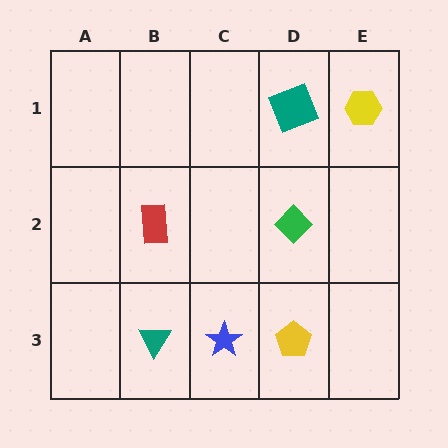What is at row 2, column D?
A green diamond.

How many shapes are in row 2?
2 shapes.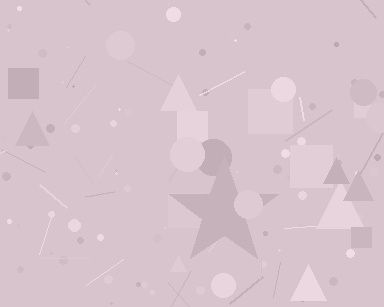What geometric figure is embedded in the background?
A star is embedded in the background.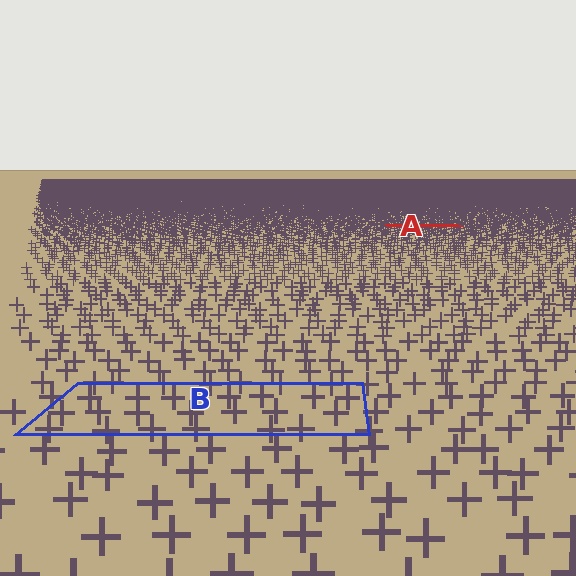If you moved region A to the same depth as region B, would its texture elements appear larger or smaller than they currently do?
They would appear larger. At a closer depth, the same texture elements are projected at a bigger on-screen size.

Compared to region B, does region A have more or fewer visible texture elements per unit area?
Region A has more texture elements per unit area — they are packed more densely because it is farther away.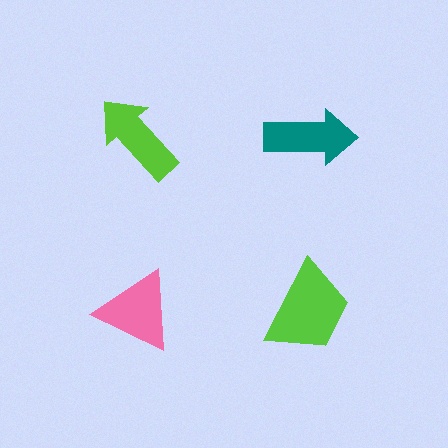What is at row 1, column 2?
A teal arrow.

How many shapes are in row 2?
2 shapes.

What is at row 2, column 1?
A pink triangle.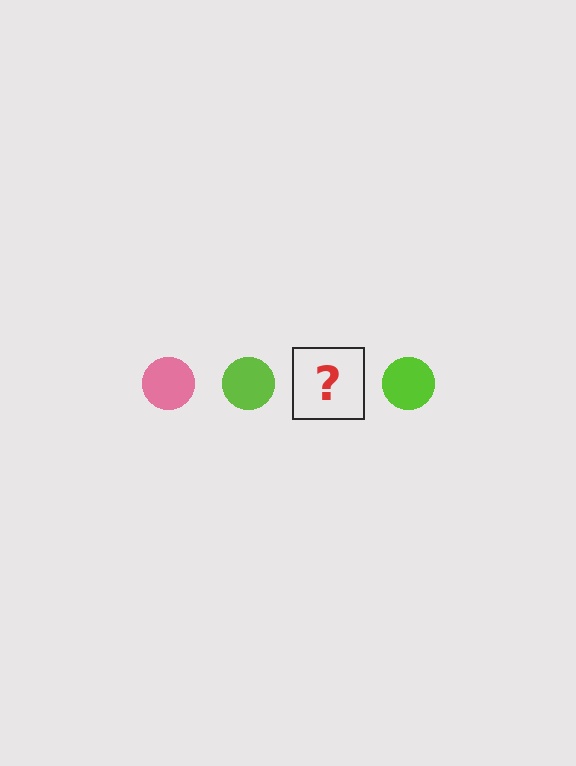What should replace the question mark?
The question mark should be replaced with a pink circle.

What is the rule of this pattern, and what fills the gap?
The rule is that the pattern cycles through pink, lime circles. The gap should be filled with a pink circle.